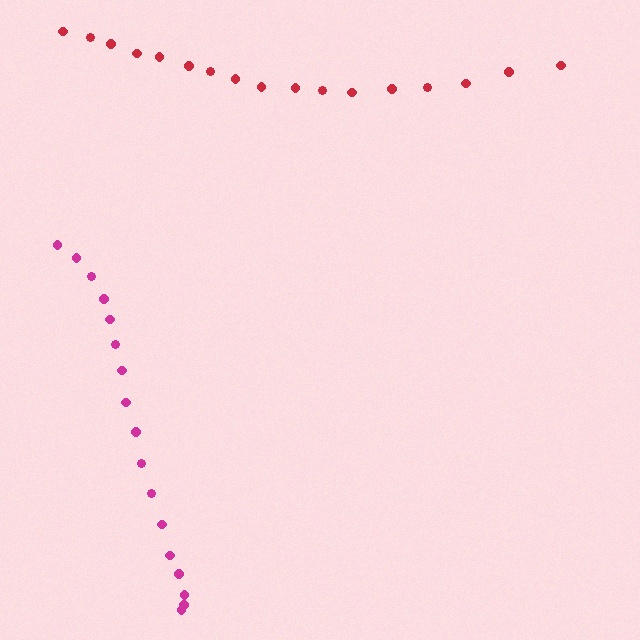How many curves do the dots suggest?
There are 2 distinct paths.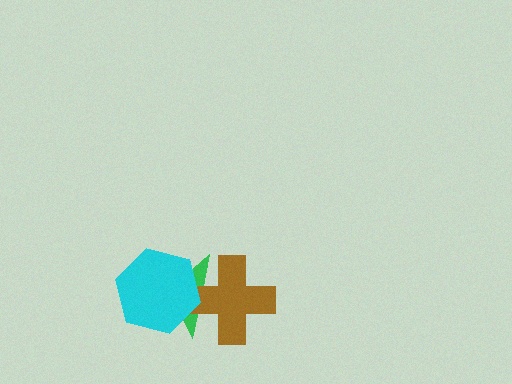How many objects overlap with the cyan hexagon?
2 objects overlap with the cyan hexagon.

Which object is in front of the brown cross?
The cyan hexagon is in front of the brown cross.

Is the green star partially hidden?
Yes, it is partially covered by another shape.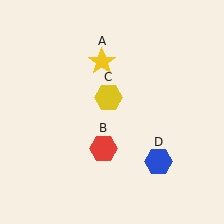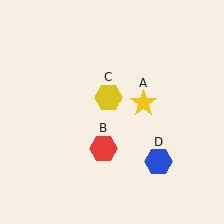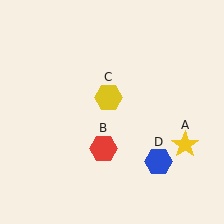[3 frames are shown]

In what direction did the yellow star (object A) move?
The yellow star (object A) moved down and to the right.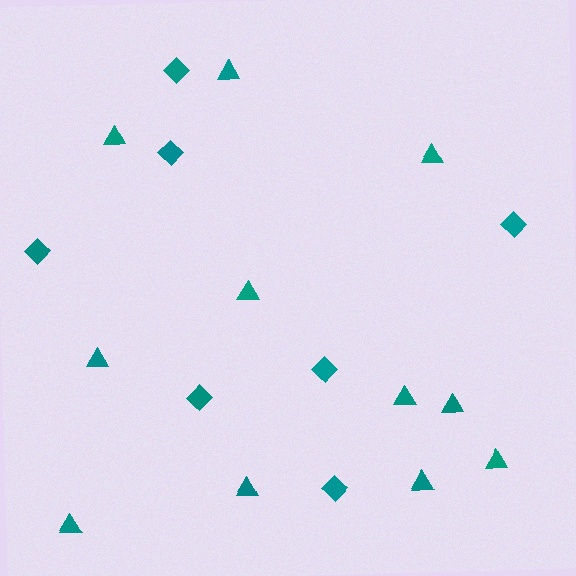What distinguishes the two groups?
There are 2 groups: one group of diamonds (7) and one group of triangles (11).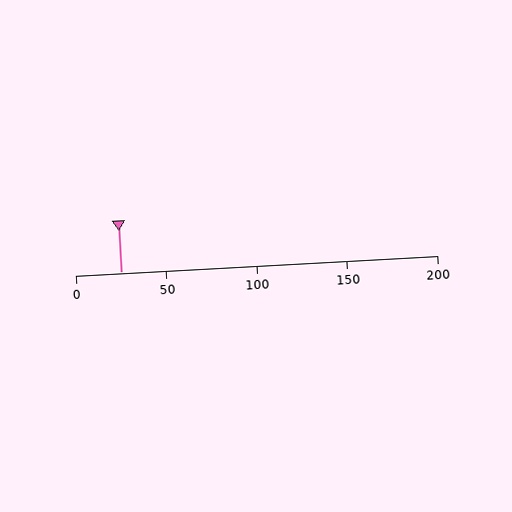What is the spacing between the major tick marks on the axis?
The major ticks are spaced 50 apart.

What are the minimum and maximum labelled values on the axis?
The axis runs from 0 to 200.